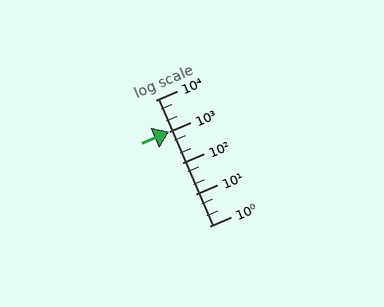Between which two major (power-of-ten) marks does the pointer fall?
The pointer is between 1000 and 10000.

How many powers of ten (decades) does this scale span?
The scale spans 4 decades, from 1 to 10000.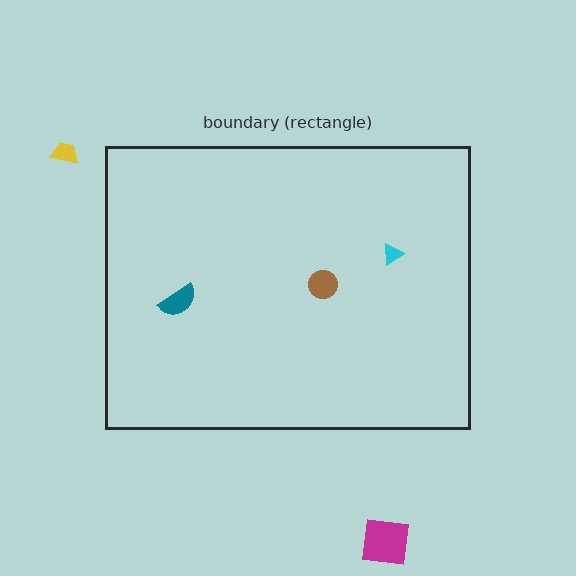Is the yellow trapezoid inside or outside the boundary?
Outside.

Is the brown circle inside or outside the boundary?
Inside.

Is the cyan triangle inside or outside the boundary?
Inside.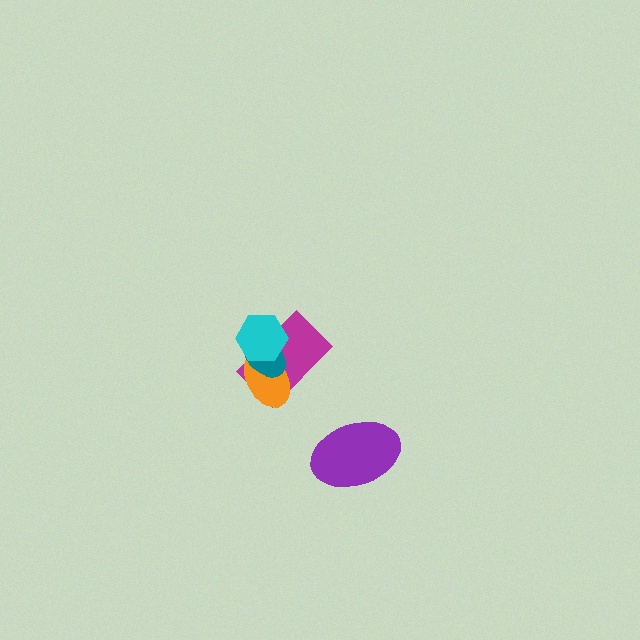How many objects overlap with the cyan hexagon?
3 objects overlap with the cyan hexagon.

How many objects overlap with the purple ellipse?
0 objects overlap with the purple ellipse.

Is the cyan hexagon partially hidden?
No, no other shape covers it.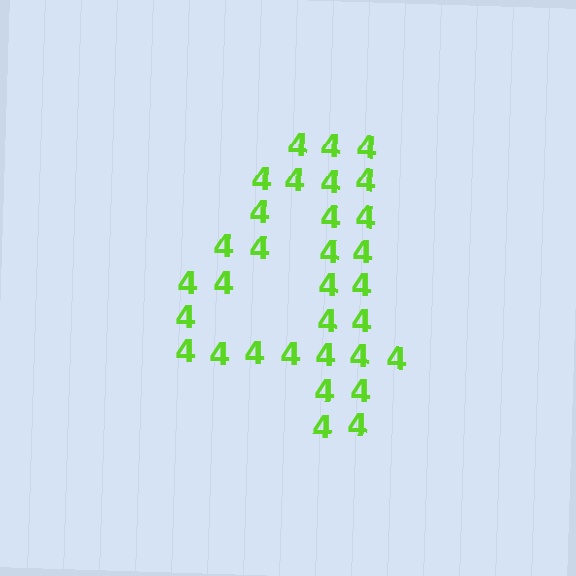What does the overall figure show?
The overall figure shows the digit 4.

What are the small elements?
The small elements are digit 4's.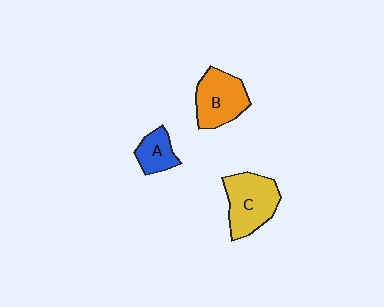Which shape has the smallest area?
Shape A (blue).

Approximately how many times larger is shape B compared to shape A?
Approximately 1.7 times.